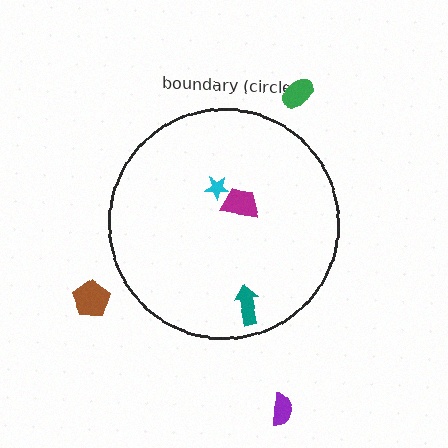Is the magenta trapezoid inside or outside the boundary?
Inside.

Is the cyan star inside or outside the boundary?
Inside.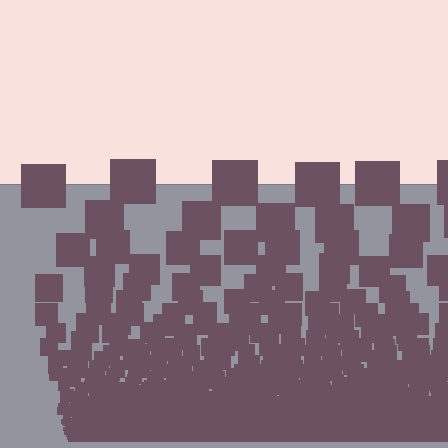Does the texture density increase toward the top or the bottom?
Density increases toward the bottom.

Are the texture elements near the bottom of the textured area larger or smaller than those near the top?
Smaller. The gradient is inverted — elements near the bottom are smaller and denser.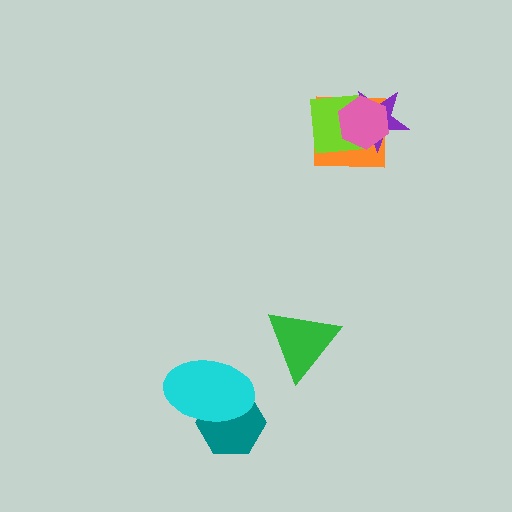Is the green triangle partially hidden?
No, no other shape covers it.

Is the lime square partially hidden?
Yes, it is partially covered by another shape.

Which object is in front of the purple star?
The pink hexagon is in front of the purple star.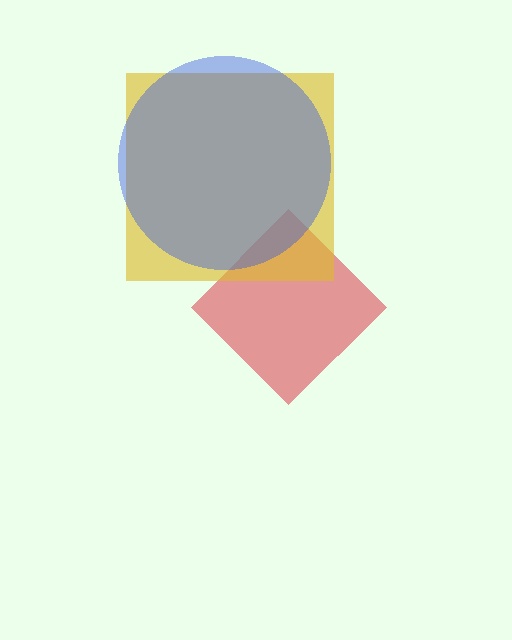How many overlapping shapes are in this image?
There are 3 overlapping shapes in the image.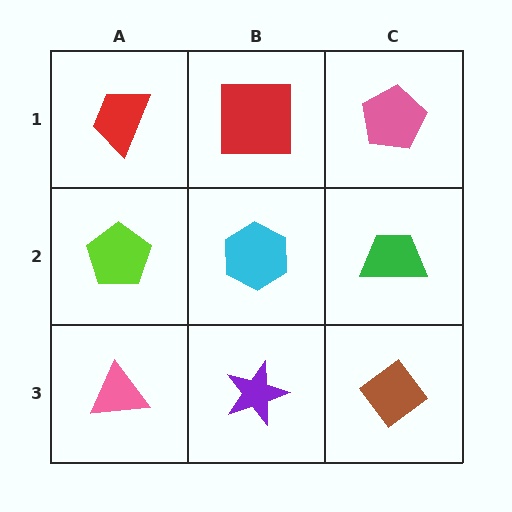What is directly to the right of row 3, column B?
A brown diamond.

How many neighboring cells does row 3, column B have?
3.